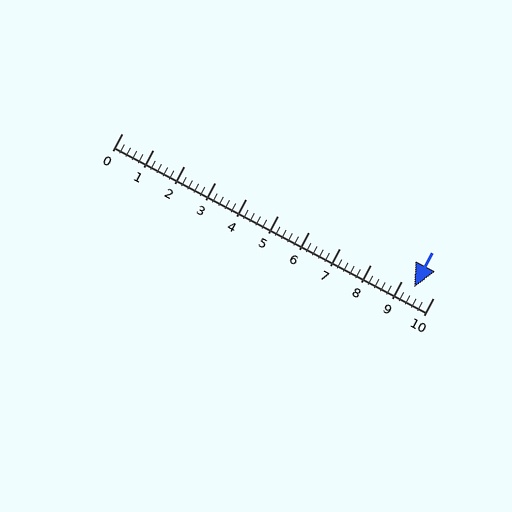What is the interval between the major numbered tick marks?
The major tick marks are spaced 1 units apart.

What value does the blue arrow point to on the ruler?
The blue arrow points to approximately 9.4.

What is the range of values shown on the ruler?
The ruler shows values from 0 to 10.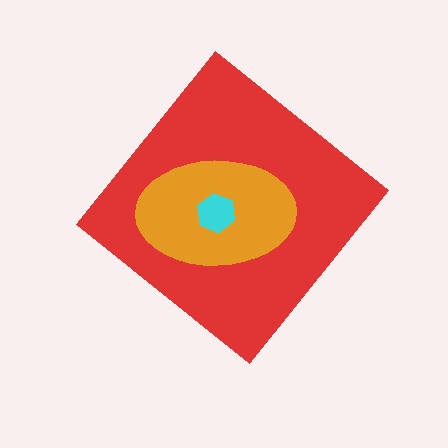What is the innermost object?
The cyan hexagon.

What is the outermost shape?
The red diamond.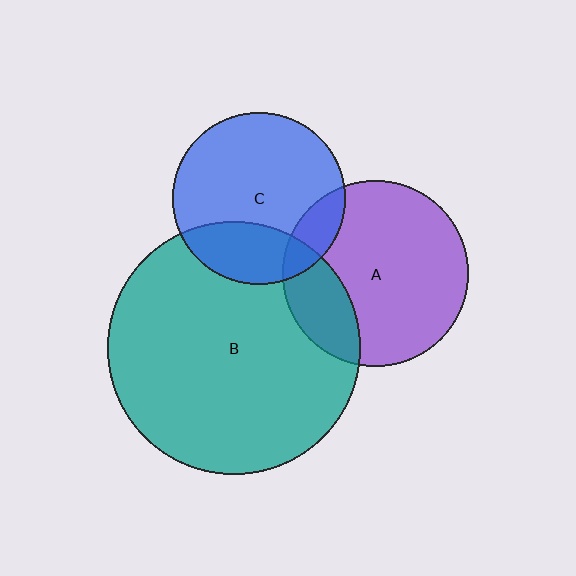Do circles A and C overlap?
Yes.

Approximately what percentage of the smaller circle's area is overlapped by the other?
Approximately 15%.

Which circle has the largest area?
Circle B (teal).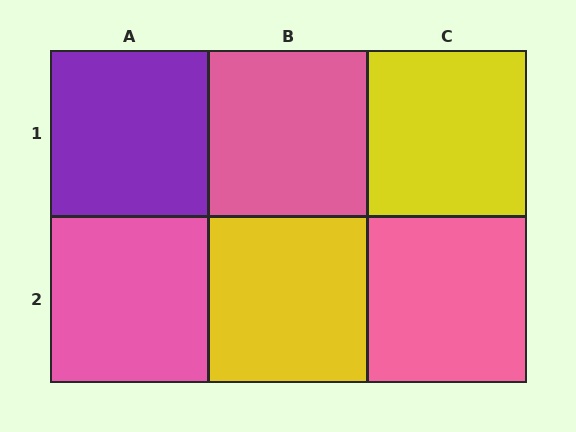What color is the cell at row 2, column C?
Pink.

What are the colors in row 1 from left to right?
Purple, pink, yellow.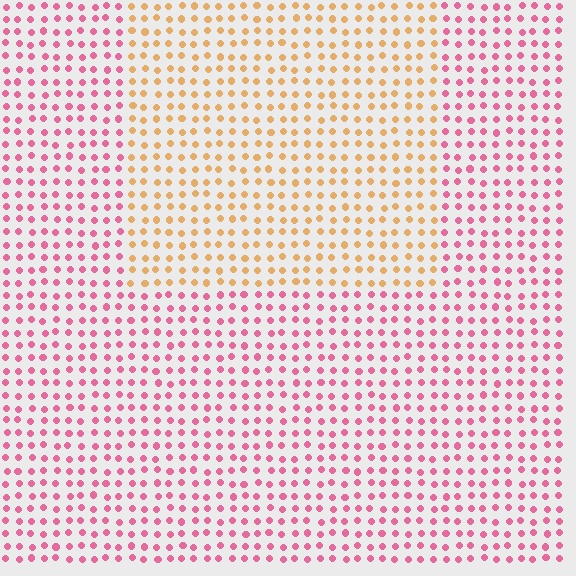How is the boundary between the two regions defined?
The boundary is defined purely by a slight shift in hue (about 57 degrees). Spacing, size, and orientation are identical on both sides.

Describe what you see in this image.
The image is filled with small pink elements in a uniform arrangement. A rectangle-shaped region is visible where the elements are tinted to a slightly different hue, forming a subtle color boundary.